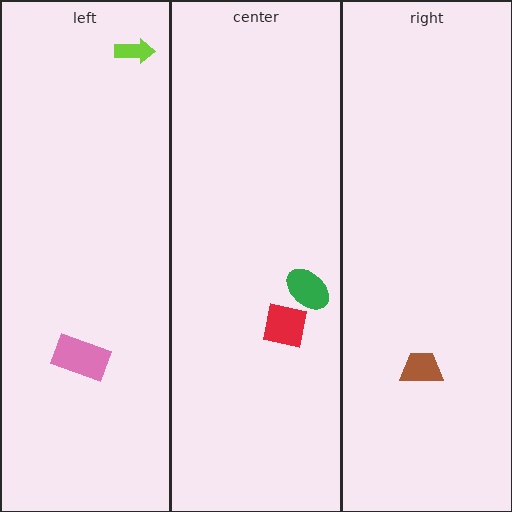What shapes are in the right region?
The brown trapezoid.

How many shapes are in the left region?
2.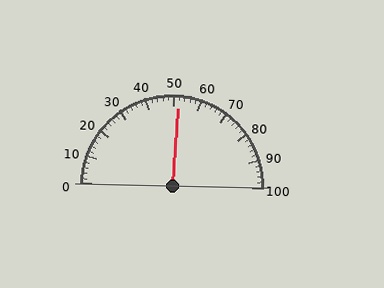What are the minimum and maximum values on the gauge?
The gauge ranges from 0 to 100.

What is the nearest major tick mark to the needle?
The nearest major tick mark is 50.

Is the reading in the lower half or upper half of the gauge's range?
The reading is in the upper half of the range (0 to 100).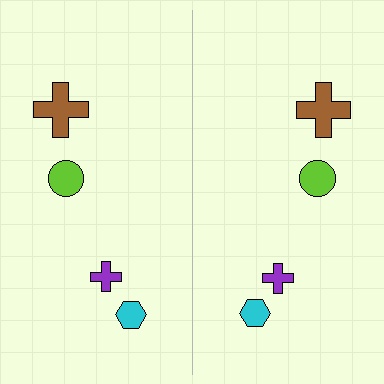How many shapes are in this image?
There are 8 shapes in this image.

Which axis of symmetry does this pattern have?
The pattern has a vertical axis of symmetry running through the center of the image.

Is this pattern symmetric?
Yes, this pattern has bilateral (reflection) symmetry.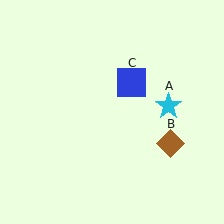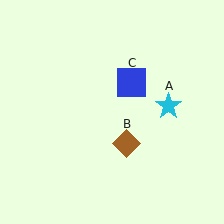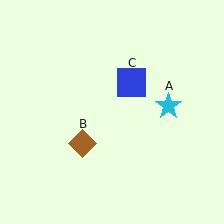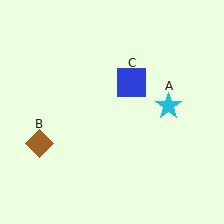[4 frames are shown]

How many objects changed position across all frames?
1 object changed position: brown diamond (object B).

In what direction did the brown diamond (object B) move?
The brown diamond (object B) moved left.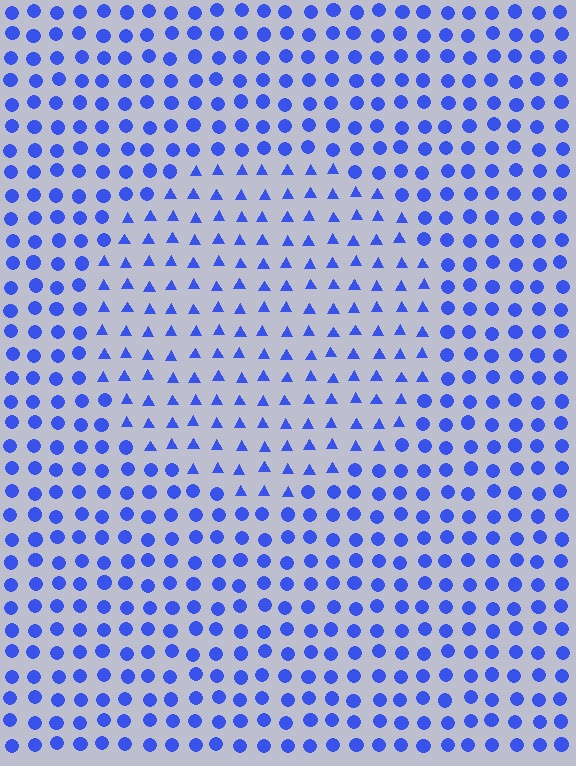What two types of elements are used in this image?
The image uses triangles inside the circle region and circles outside it.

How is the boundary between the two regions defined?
The boundary is defined by a change in element shape: triangles inside vs. circles outside. All elements share the same color and spacing.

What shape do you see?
I see a circle.